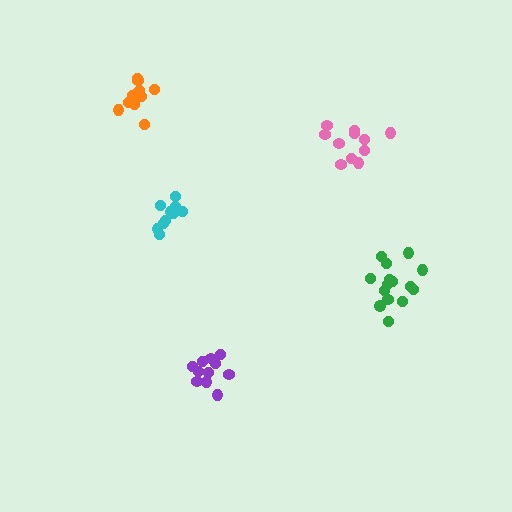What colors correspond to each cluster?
The clusters are colored: cyan, purple, pink, green, orange.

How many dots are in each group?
Group 1: 11 dots, Group 2: 11 dots, Group 3: 11 dots, Group 4: 15 dots, Group 5: 11 dots (59 total).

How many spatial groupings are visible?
There are 5 spatial groupings.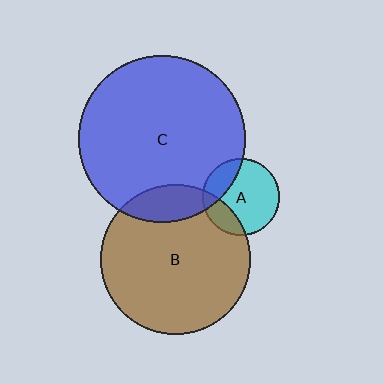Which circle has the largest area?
Circle C (blue).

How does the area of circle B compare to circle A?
Approximately 3.7 times.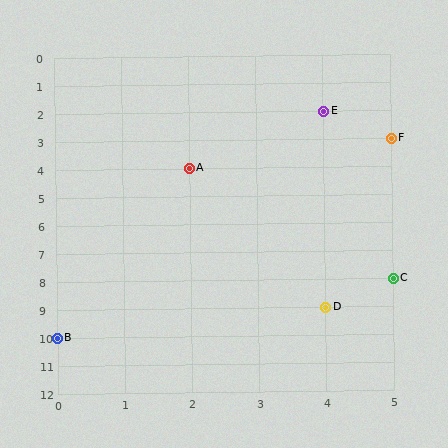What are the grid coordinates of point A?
Point A is at grid coordinates (2, 4).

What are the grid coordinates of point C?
Point C is at grid coordinates (5, 8).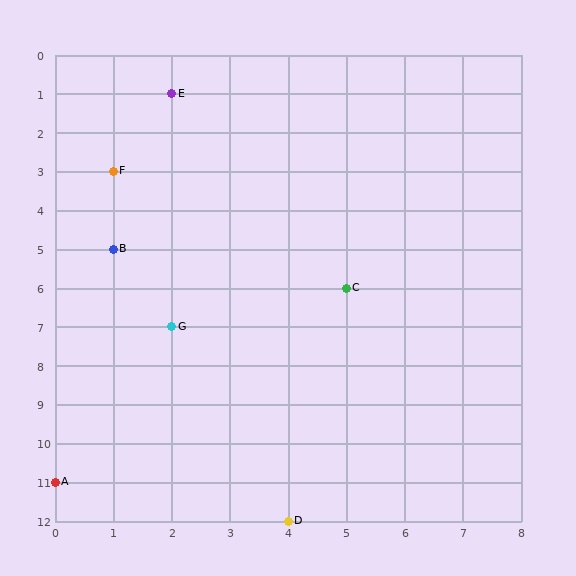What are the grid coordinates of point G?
Point G is at grid coordinates (2, 7).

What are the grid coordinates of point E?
Point E is at grid coordinates (2, 1).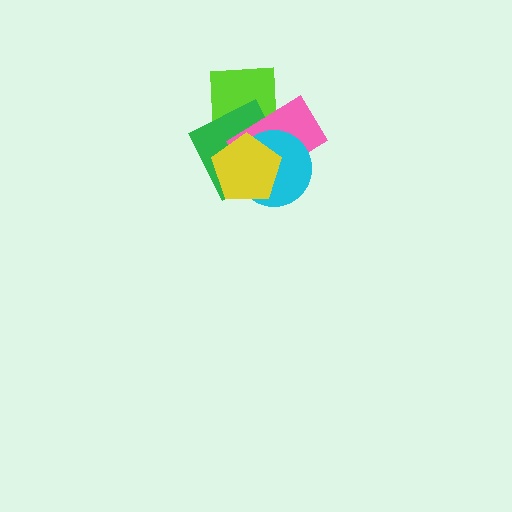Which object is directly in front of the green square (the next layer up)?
The pink rectangle is directly in front of the green square.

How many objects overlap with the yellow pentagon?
4 objects overlap with the yellow pentagon.